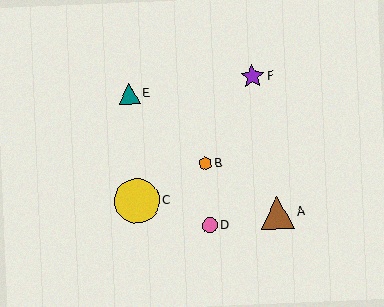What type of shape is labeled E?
Shape E is a teal triangle.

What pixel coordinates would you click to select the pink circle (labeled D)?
Click at (210, 226) to select the pink circle D.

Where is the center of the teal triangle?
The center of the teal triangle is at (129, 94).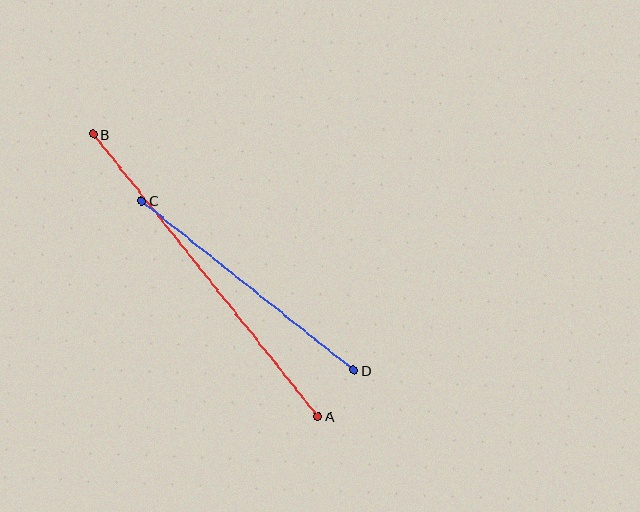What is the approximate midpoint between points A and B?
The midpoint is at approximately (205, 275) pixels.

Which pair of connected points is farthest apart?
Points A and B are farthest apart.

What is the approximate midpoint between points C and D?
The midpoint is at approximately (248, 285) pixels.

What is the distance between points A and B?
The distance is approximately 361 pixels.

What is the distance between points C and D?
The distance is approximately 271 pixels.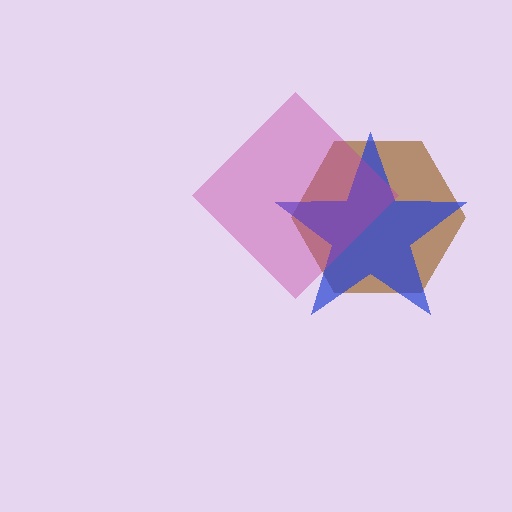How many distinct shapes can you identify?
There are 3 distinct shapes: a brown hexagon, a blue star, a magenta diamond.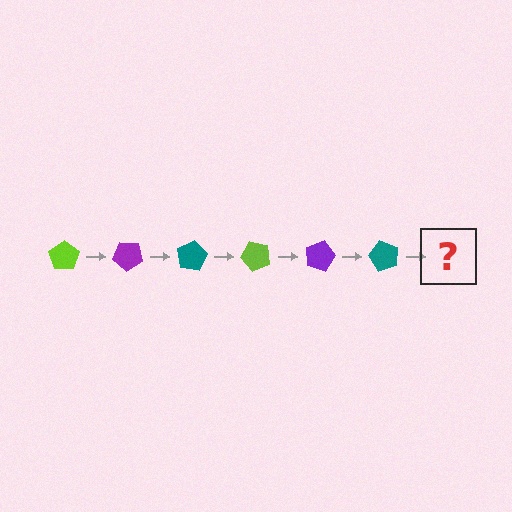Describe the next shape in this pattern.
It should be a lime pentagon, rotated 240 degrees from the start.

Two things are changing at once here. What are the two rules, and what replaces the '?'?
The two rules are that it rotates 40 degrees each step and the color cycles through lime, purple, and teal. The '?' should be a lime pentagon, rotated 240 degrees from the start.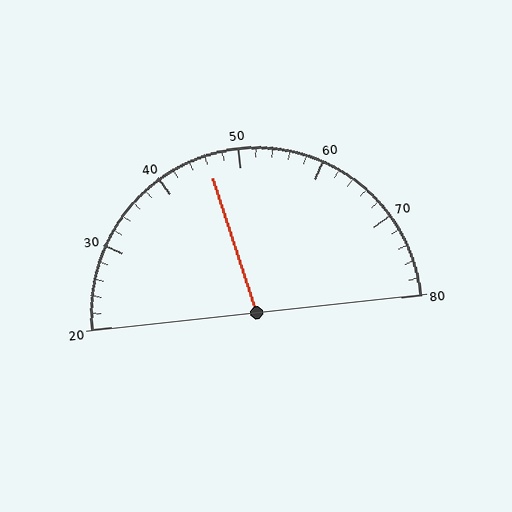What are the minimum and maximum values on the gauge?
The gauge ranges from 20 to 80.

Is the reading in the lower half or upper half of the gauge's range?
The reading is in the lower half of the range (20 to 80).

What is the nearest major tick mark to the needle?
The nearest major tick mark is 50.